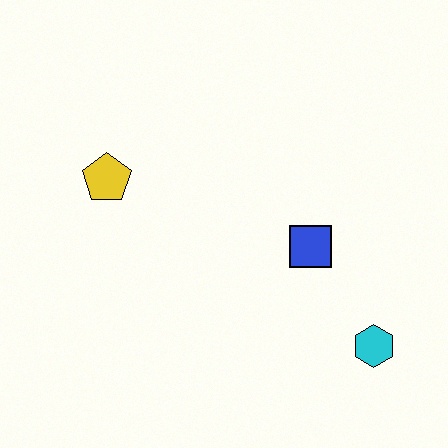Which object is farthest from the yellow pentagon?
The cyan hexagon is farthest from the yellow pentagon.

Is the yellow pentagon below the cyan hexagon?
No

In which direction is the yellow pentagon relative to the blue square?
The yellow pentagon is to the left of the blue square.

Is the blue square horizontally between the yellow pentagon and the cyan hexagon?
Yes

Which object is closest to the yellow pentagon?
The blue square is closest to the yellow pentagon.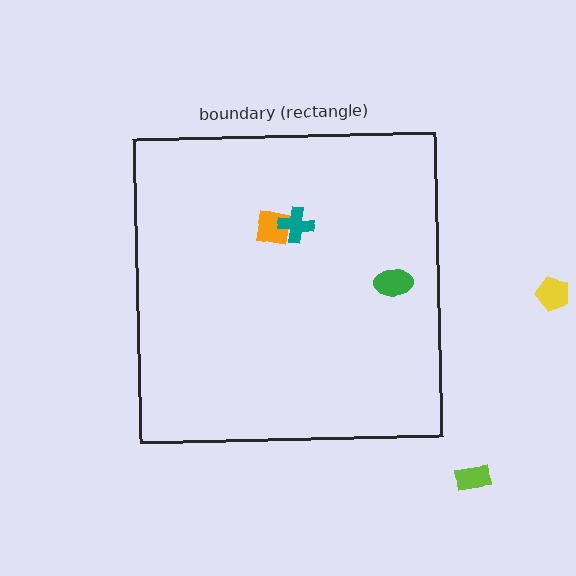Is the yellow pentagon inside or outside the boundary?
Outside.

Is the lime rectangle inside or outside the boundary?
Outside.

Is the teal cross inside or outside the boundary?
Inside.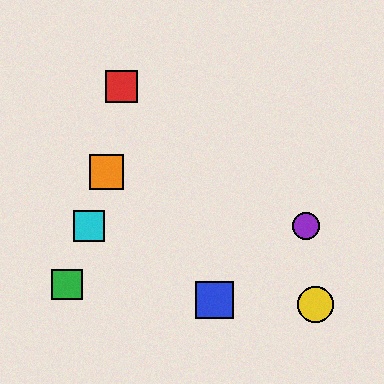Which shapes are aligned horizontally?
The purple circle, the cyan square are aligned horizontally.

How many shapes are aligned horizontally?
2 shapes (the purple circle, the cyan square) are aligned horizontally.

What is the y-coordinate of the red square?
The red square is at y≈86.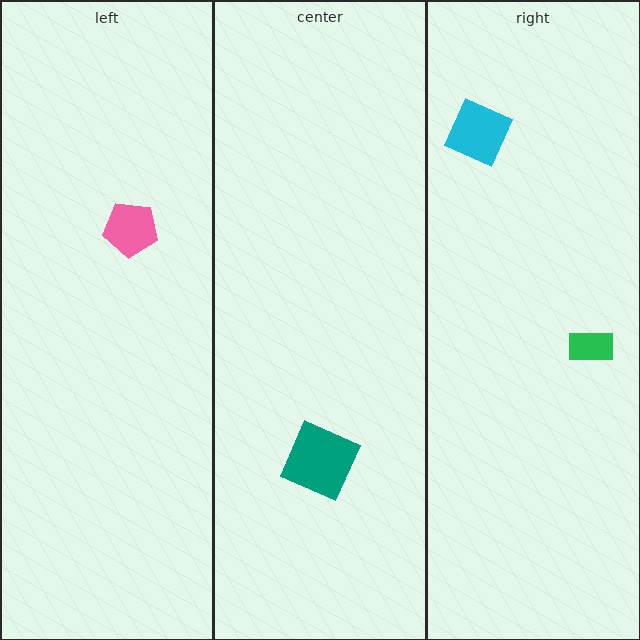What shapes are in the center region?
The teal square.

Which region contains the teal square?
The center region.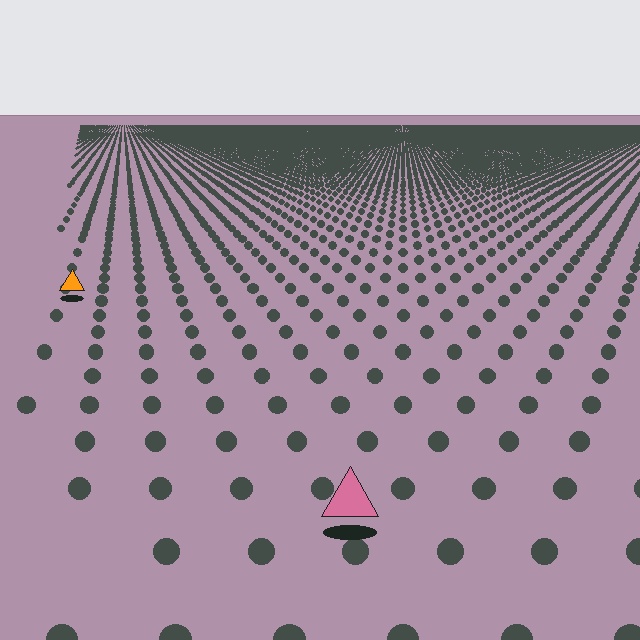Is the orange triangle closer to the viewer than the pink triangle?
No. The pink triangle is closer — you can tell from the texture gradient: the ground texture is coarser near it.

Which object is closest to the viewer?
The pink triangle is closest. The texture marks near it are larger and more spread out.